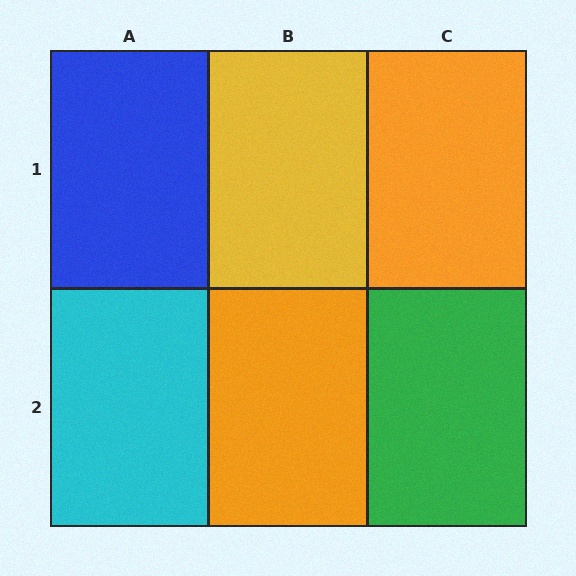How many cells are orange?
2 cells are orange.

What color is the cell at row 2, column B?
Orange.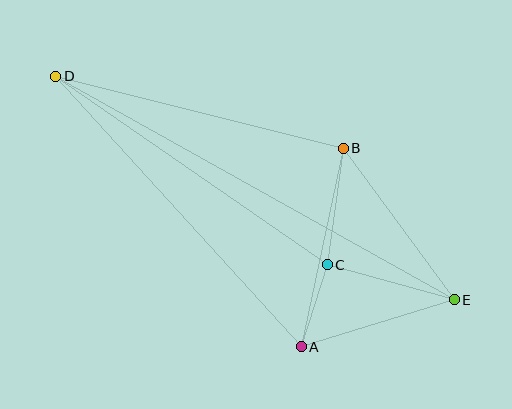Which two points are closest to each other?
Points A and C are closest to each other.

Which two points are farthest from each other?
Points D and E are farthest from each other.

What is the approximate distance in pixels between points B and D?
The distance between B and D is approximately 297 pixels.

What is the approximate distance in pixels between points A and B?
The distance between A and B is approximately 203 pixels.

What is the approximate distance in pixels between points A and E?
The distance between A and E is approximately 160 pixels.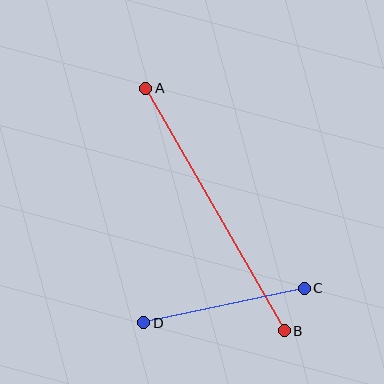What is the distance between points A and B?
The distance is approximately 279 pixels.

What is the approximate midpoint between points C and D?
The midpoint is at approximately (224, 306) pixels.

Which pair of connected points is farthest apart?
Points A and B are farthest apart.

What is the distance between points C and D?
The distance is approximately 164 pixels.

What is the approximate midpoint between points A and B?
The midpoint is at approximately (215, 210) pixels.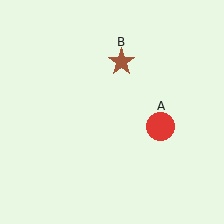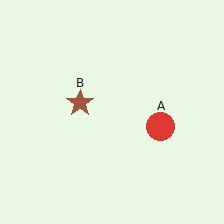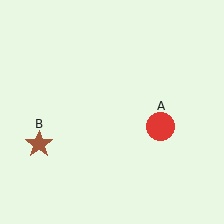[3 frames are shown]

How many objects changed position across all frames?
1 object changed position: brown star (object B).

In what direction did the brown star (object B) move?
The brown star (object B) moved down and to the left.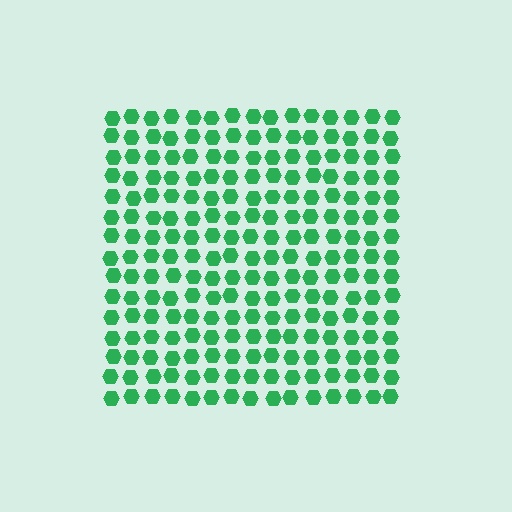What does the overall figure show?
The overall figure shows a square.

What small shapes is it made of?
It is made of small hexagons.